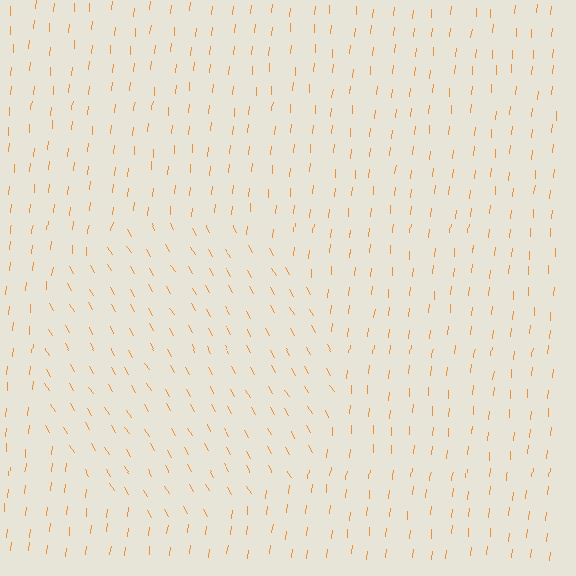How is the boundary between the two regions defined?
The boundary is defined purely by a change in line orientation (approximately 36 degrees difference). All lines are the same color and thickness.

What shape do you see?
I see a circle.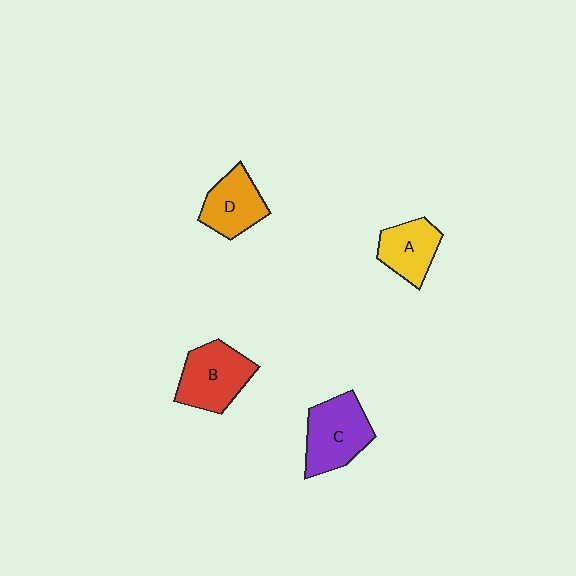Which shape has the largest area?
Shape C (purple).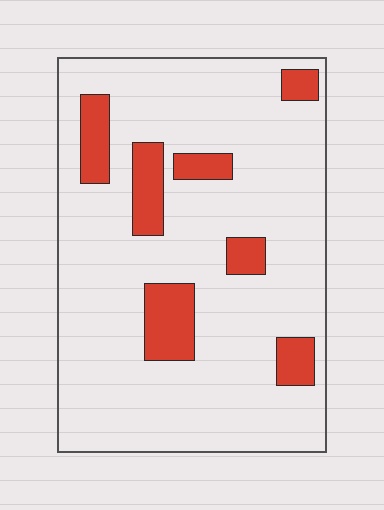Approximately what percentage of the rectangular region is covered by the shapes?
Approximately 15%.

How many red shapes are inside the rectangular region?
7.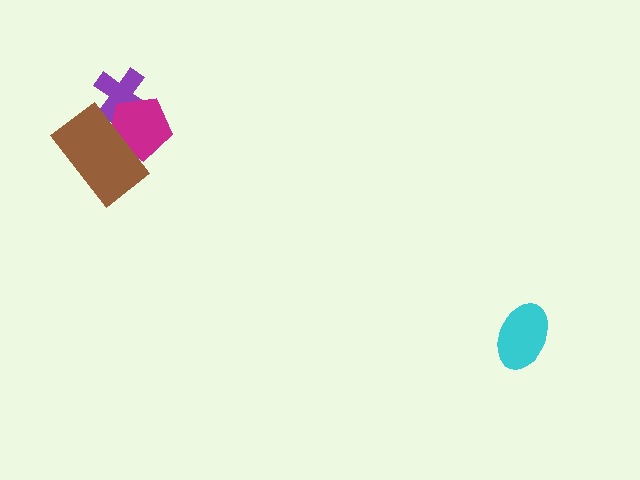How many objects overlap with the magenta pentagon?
2 objects overlap with the magenta pentagon.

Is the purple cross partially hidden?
Yes, it is partially covered by another shape.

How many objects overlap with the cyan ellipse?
0 objects overlap with the cyan ellipse.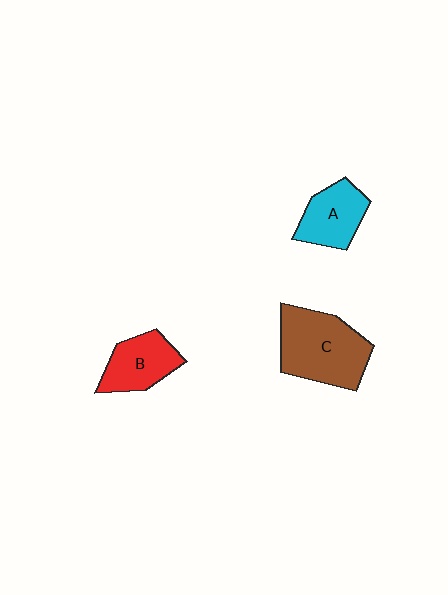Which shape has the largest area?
Shape C (brown).